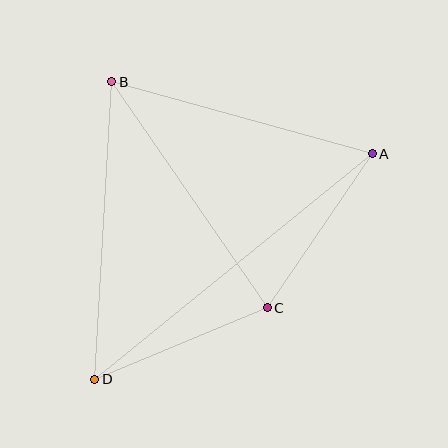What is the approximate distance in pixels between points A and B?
The distance between A and B is approximately 271 pixels.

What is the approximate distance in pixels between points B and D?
The distance between B and D is approximately 298 pixels.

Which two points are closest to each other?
Points A and C are closest to each other.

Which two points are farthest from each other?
Points A and D are farthest from each other.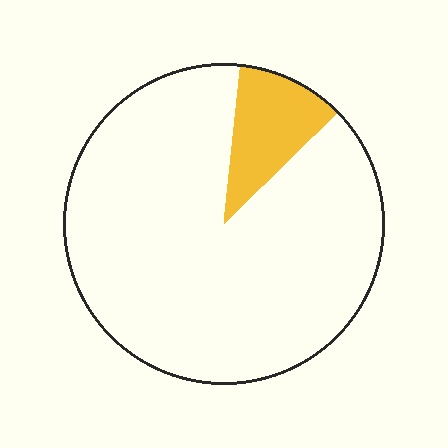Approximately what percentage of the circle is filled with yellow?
Approximately 10%.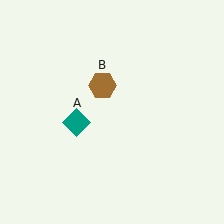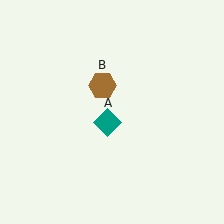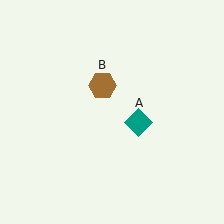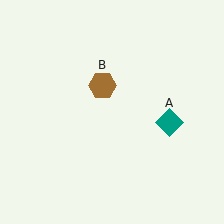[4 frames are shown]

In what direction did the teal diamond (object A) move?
The teal diamond (object A) moved right.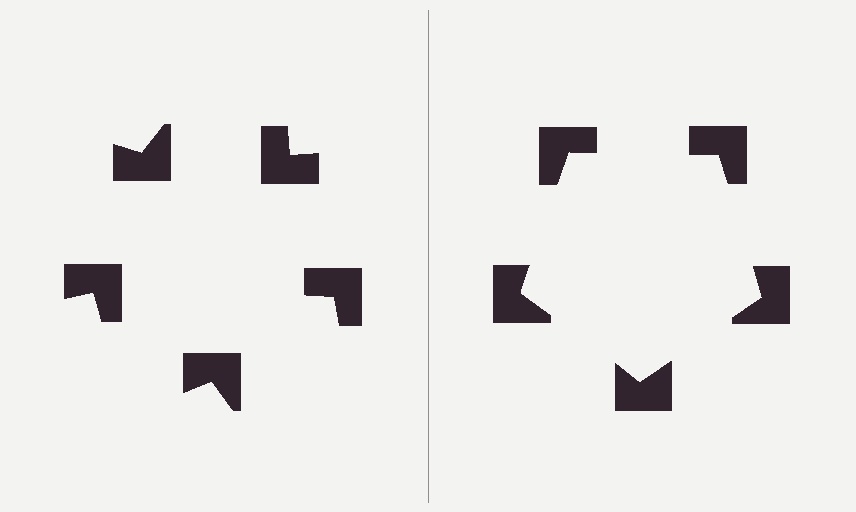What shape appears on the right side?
An illusory pentagon.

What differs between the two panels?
The notched squares are positioned identically on both sides; only the wedge orientations differ. On the right they align to a pentagon; on the left they are misaligned.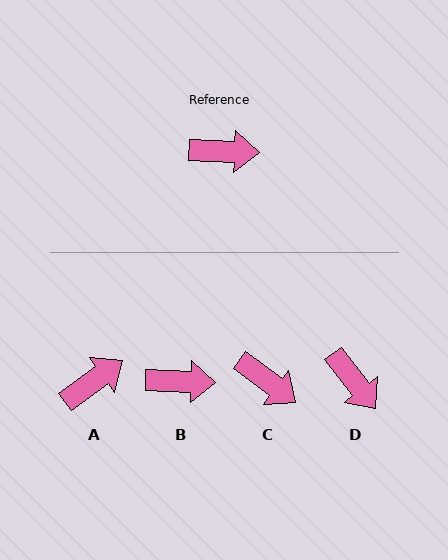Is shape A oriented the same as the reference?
No, it is off by about 38 degrees.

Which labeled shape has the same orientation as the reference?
B.